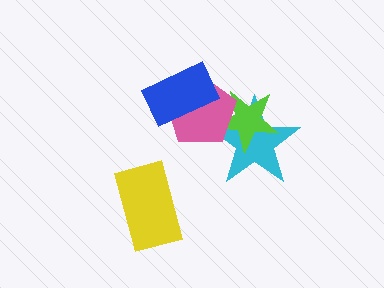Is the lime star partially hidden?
Yes, it is partially covered by another shape.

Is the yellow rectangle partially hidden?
No, no other shape covers it.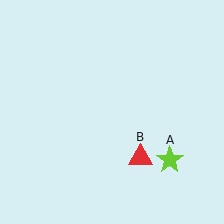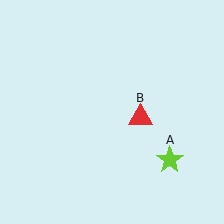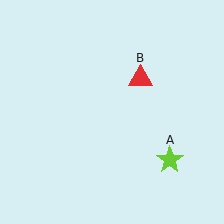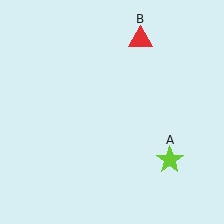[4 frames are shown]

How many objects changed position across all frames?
1 object changed position: red triangle (object B).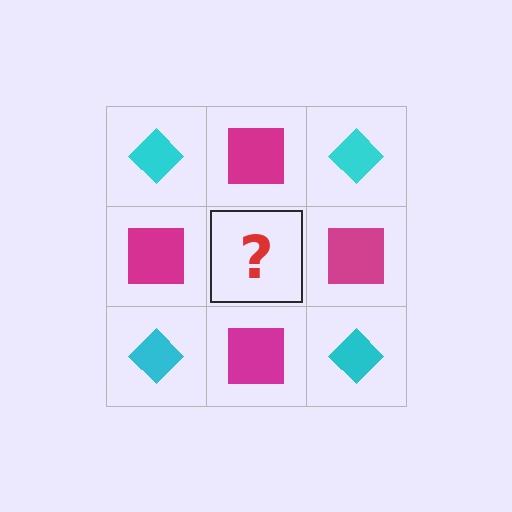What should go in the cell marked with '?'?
The missing cell should contain a cyan diamond.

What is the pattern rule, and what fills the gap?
The rule is that it alternates cyan diamond and magenta square in a checkerboard pattern. The gap should be filled with a cyan diamond.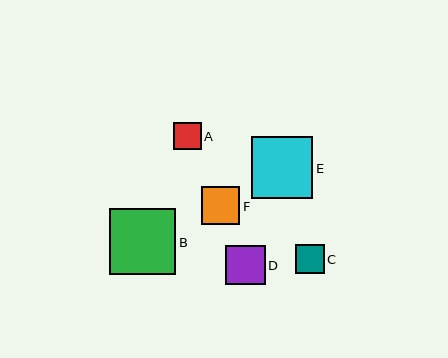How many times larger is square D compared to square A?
Square D is approximately 1.4 times the size of square A.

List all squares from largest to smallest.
From largest to smallest: B, E, D, F, C, A.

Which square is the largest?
Square B is the largest with a size of approximately 66 pixels.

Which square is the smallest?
Square A is the smallest with a size of approximately 28 pixels.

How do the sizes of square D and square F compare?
Square D and square F are approximately the same size.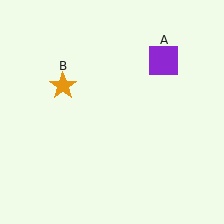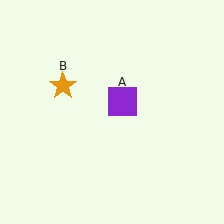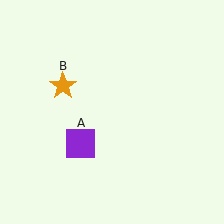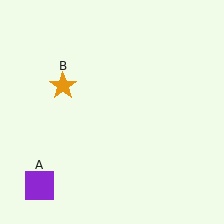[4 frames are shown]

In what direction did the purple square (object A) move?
The purple square (object A) moved down and to the left.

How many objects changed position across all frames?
1 object changed position: purple square (object A).